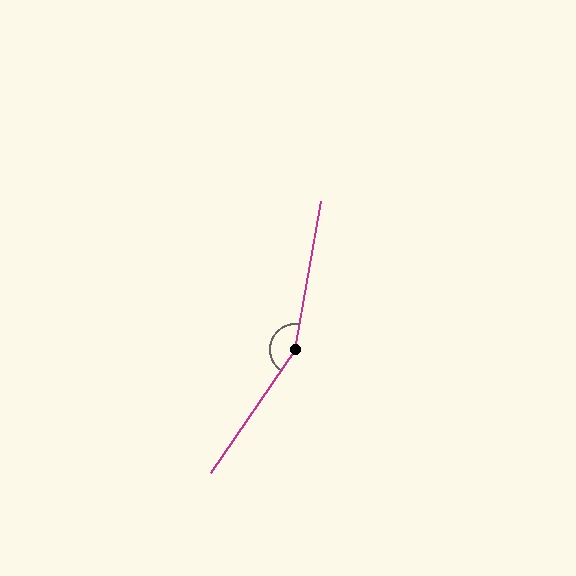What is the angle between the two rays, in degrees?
Approximately 155 degrees.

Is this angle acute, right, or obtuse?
It is obtuse.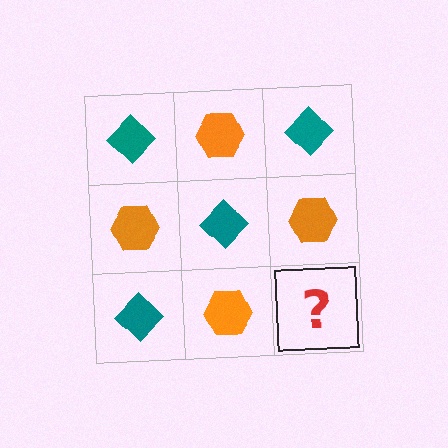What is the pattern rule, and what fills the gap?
The rule is that it alternates teal diamond and orange hexagon in a checkerboard pattern. The gap should be filled with a teal diamond.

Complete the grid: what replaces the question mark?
The question mark should be replaced with a teal diamond.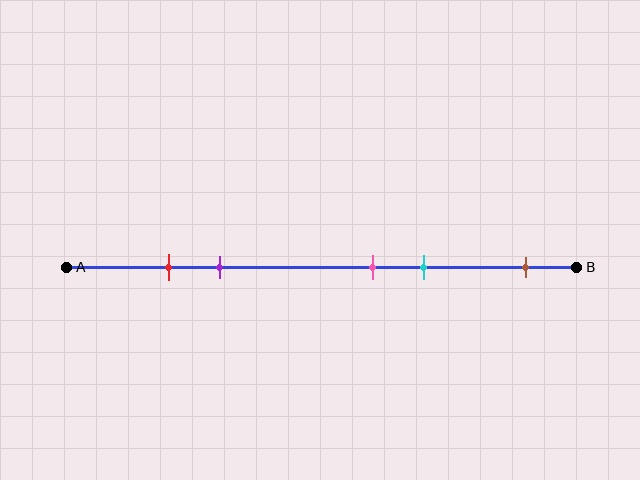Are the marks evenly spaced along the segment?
No, the marks are not evenly spaced.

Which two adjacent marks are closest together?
The red and purple marks are the closest adjacent pair.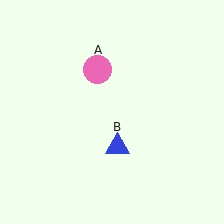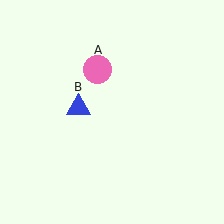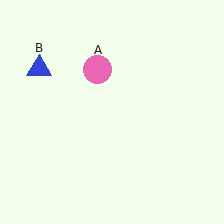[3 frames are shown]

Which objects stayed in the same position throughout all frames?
Pink circle (object A) remained stationary.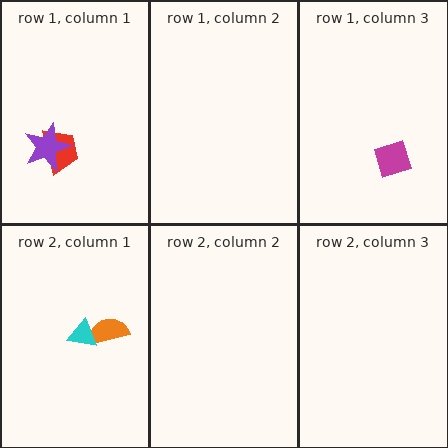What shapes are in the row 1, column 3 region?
The magenta diamond.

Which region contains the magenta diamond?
The row 1, column 3 region.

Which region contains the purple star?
The row 1, column 1 region.